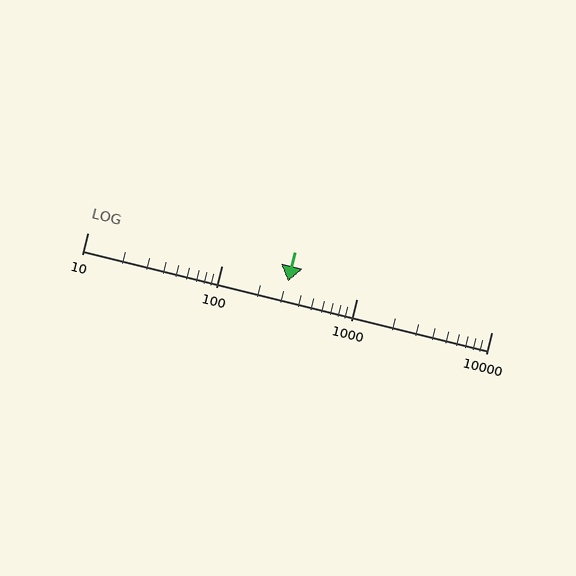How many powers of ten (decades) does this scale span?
The scale spans 3 decades, from 10 to 10000.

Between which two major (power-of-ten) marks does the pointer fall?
The pointer is between 100 and 1000.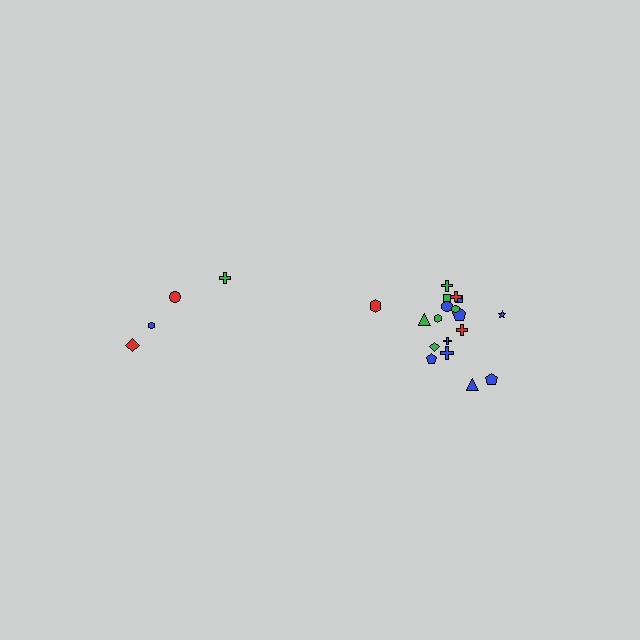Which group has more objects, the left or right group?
The right group.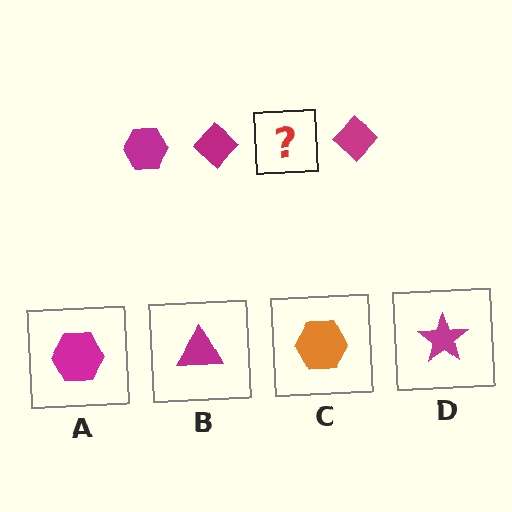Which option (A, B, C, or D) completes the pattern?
A.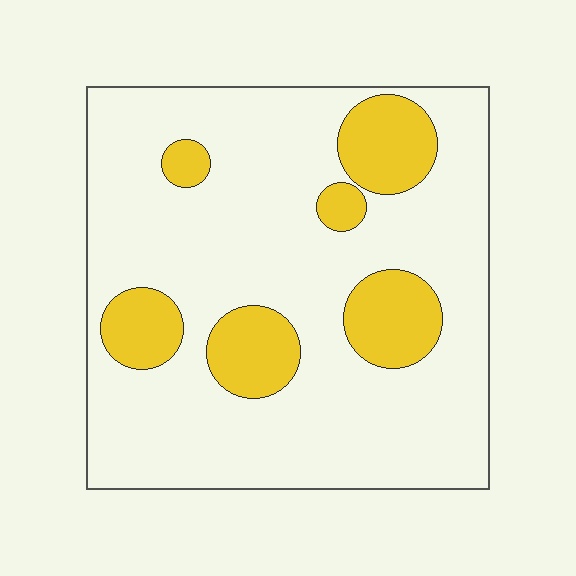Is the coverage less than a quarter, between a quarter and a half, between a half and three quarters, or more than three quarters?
Less than a quarter.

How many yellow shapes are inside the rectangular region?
6.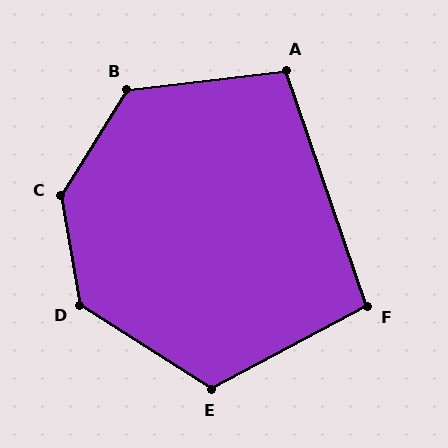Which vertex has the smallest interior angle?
F, at approximately 99 degrees.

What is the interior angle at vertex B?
Approximately 129 degrees (obtuse).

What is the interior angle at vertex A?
Approximately 102 degrees (obtuse).